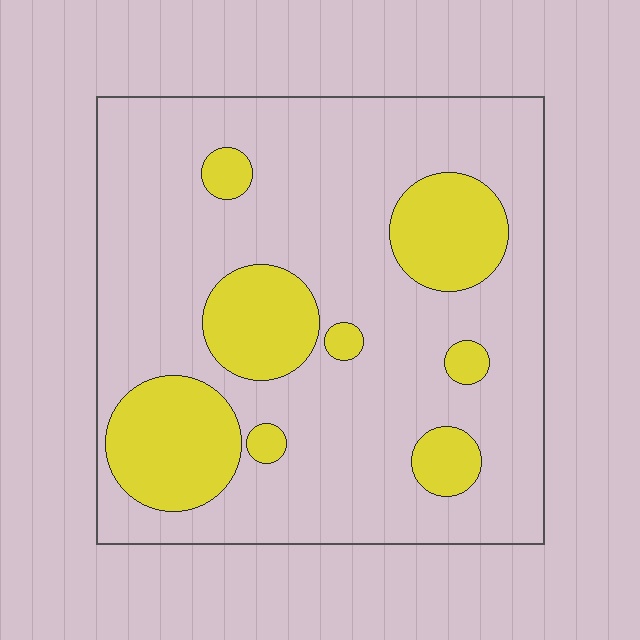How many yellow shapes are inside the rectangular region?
8.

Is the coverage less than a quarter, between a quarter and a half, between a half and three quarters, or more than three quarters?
Less than a quarter.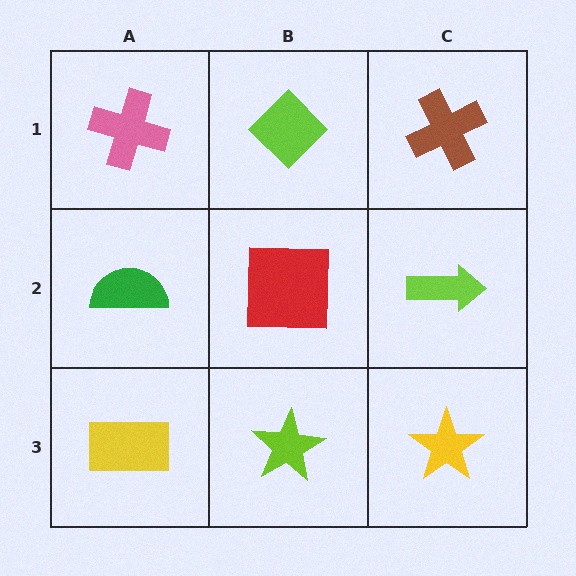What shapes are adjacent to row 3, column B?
A red square (row 2, column B), a yellow rectangle (row 3, column A), a yellow star (row 3, column C).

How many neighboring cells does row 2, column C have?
3.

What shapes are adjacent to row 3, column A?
A green semicircle (row 2, column A), a lime star (row 3, column B).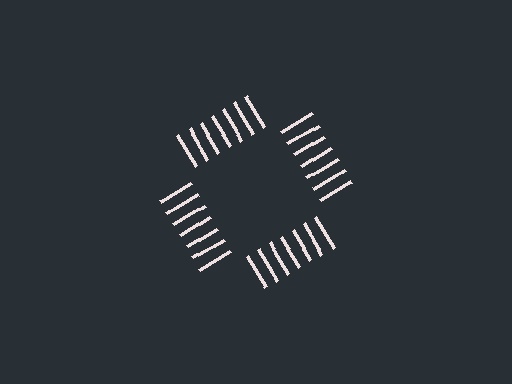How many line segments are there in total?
28 — 7 along each of the 4 edges.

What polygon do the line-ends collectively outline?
An illusory square — the line segments terminate on its edges but no continuous stroke is drawn.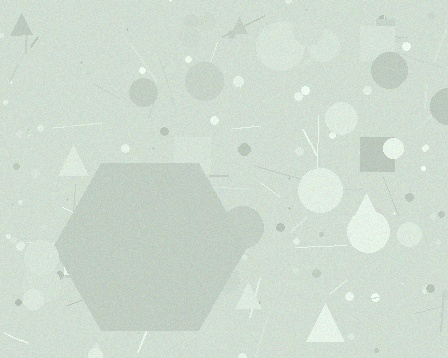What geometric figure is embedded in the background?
A hexagon is embedded in the background.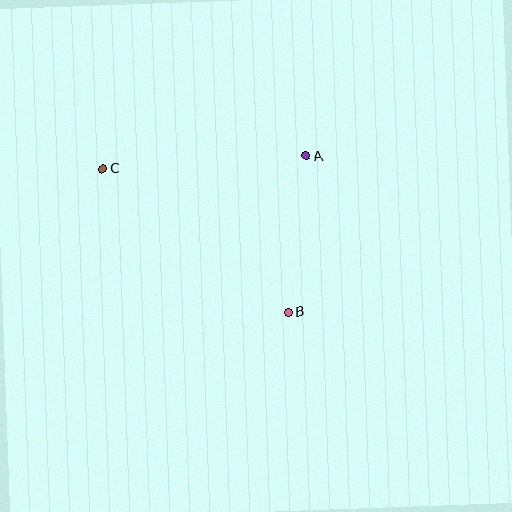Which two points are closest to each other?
Points A and B are closest to each other.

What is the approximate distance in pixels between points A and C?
The distance between A and C is approximately 204 pixels.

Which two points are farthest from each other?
Points B and C are farthest from each other.